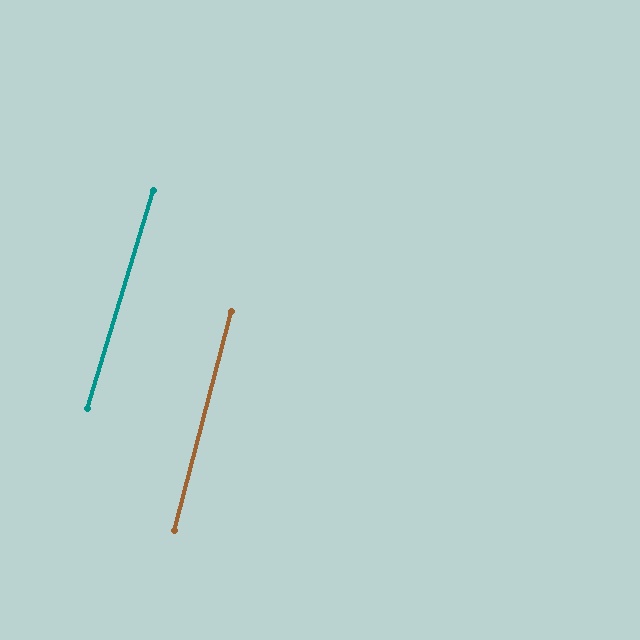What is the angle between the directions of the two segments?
Approximately 2 degrees.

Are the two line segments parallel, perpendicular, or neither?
Parallel — their directions differ by only 2.0°.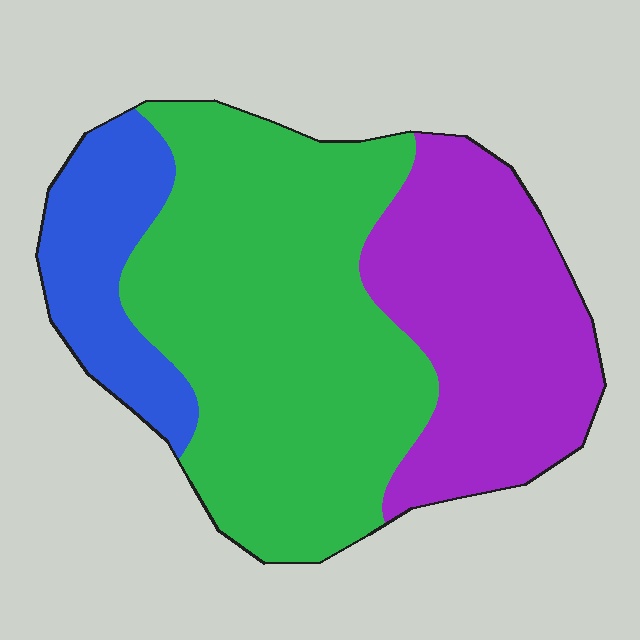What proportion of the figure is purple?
Purple takes up between a quarter and a half of the figure.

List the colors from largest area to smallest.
From largest to smallest: green, purple, blue.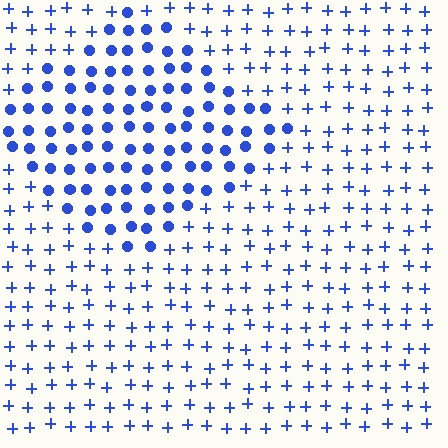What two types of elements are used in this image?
The image uses circles inside the diamond region and plus signs outside it.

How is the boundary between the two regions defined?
The boundary is defined by a change in element shape: circles inside vs. plus signs outside. All elements share the same color and spacing.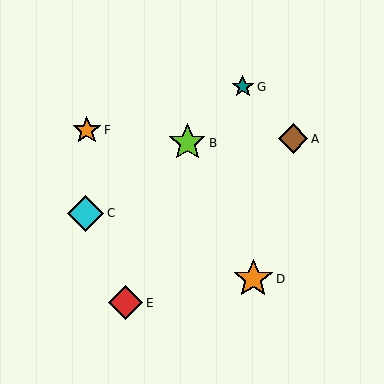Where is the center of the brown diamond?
The center of the brown diamond is at (293, 139).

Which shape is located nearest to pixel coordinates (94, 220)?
The cyan diamond (labeled C) at (85, 213) is nearest to that location.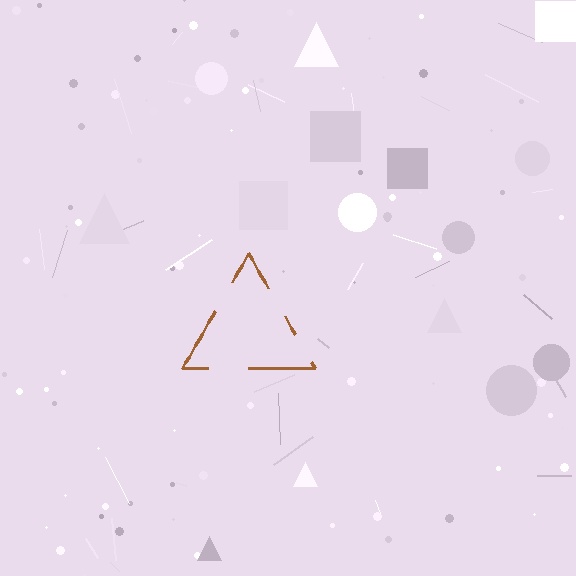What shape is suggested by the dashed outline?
The dashed outline suggests a triangle.